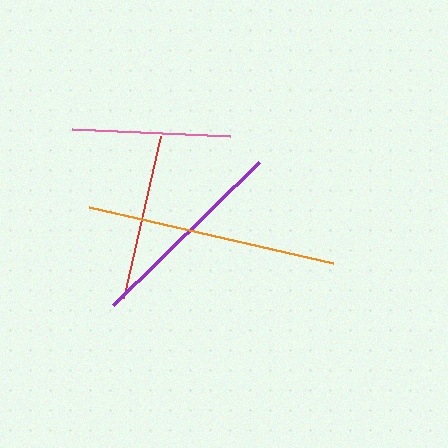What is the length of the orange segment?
The orange segment is approximately 249 pixels long.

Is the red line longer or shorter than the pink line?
The red line is longer than the pink line.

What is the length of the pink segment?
The pink segment is approximately 158 pixels long.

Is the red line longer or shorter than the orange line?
The orange line is longer than the red line.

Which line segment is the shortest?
The pink line is the shortest at approximately 158 pixels.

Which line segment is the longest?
The orange line is the longest at approximately 249 pixels.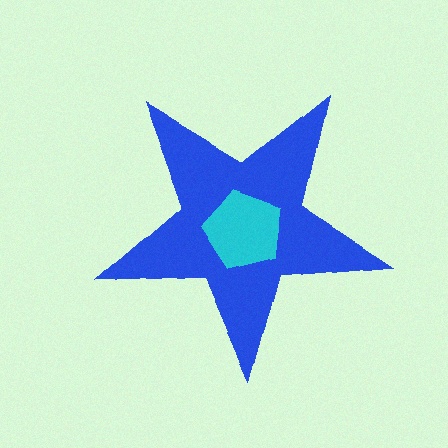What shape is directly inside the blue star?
The cyan pentagon.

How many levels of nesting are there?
2.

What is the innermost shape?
The cyan pentagon.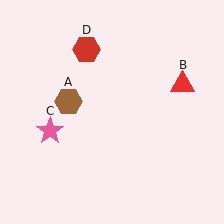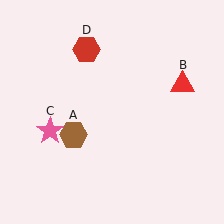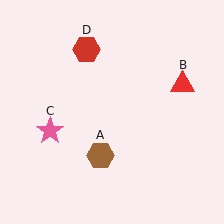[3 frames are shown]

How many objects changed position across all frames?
1 object changed position: brown hexagon (object A).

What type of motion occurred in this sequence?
The brown hexagon (object A) rotated counterclockwise around the center of the scene.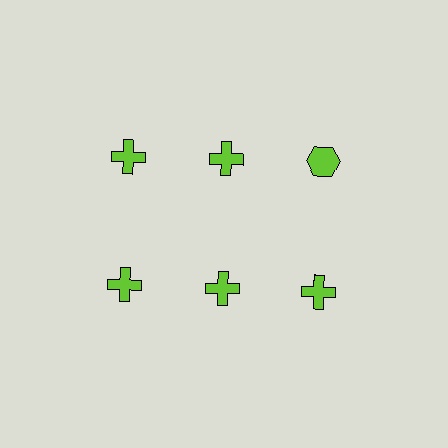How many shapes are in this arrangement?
There are 6 shapes arranged in a grid pattern.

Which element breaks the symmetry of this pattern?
The lime hexagon in the top row, center column breaks the symmetry. All other shapes are lime crosses.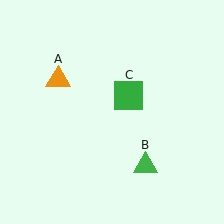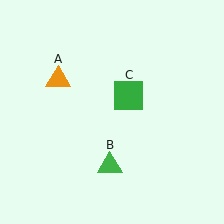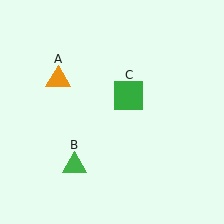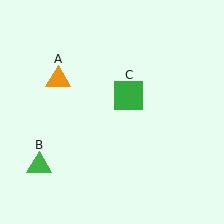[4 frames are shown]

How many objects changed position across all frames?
1 object changed position: green triangle (object B).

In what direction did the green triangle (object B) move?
The green triangle (object B) moved left.